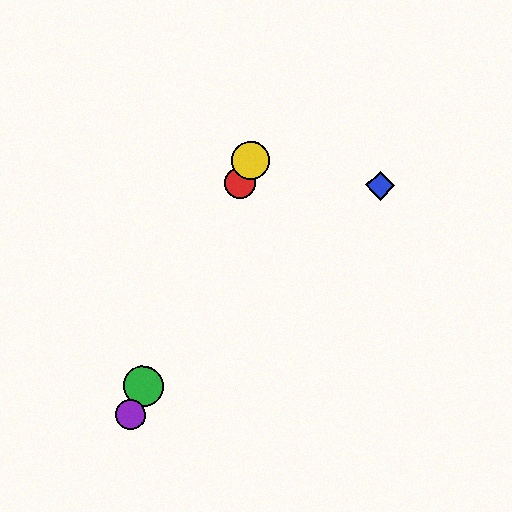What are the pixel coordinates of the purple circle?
The purple circle is at (130, 415).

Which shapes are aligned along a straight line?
The red circle, the green circle, the yellow circle, the purple circle are aligned along a straight line.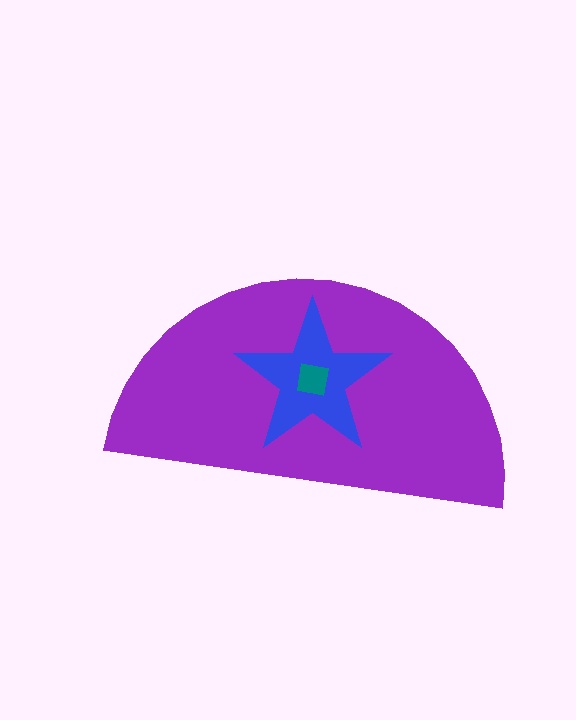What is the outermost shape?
The purple semicircle.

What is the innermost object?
The teal square.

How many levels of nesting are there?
3.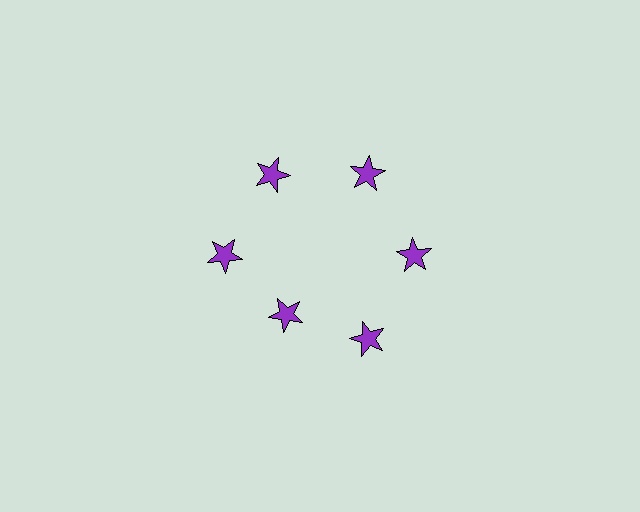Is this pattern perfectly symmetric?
No. The 6 purple stars are arranged in a ring, but one element near the 7 o'clock position is pulled inward toward the center, breaking the 6-fold rotational symmetry.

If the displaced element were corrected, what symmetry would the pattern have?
It would have 6-fold rotational symmetry — the pattern would map onto itself every 60 degrees.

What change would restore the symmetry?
The symmetry would be restored by moving it outward, back onto the ring so that all 6 stars sit at equal angles and equal distance from the center.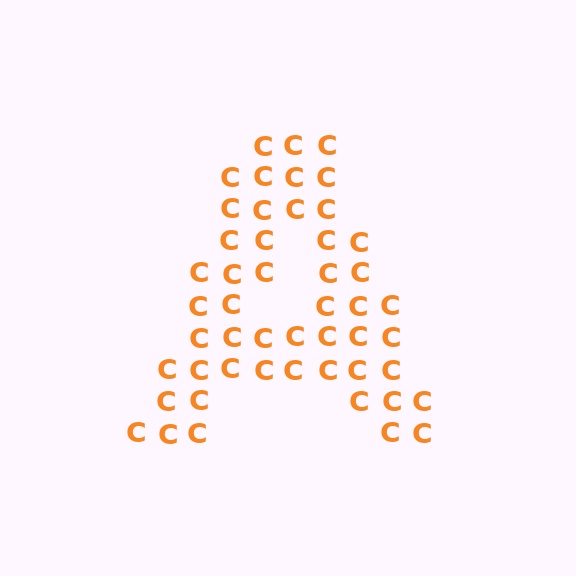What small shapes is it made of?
It is made of small letter C's.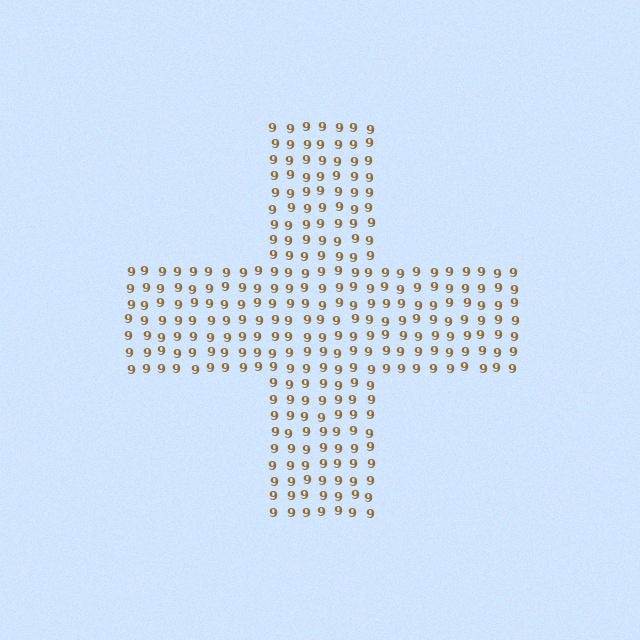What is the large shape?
The large shape is a cross.